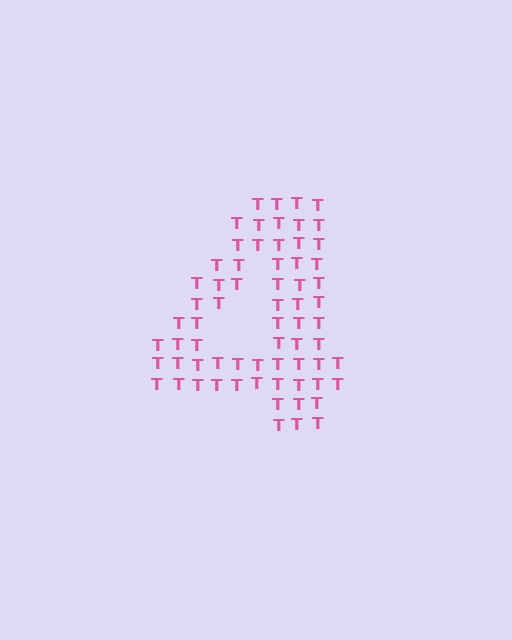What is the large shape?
The large shape is the digit 4.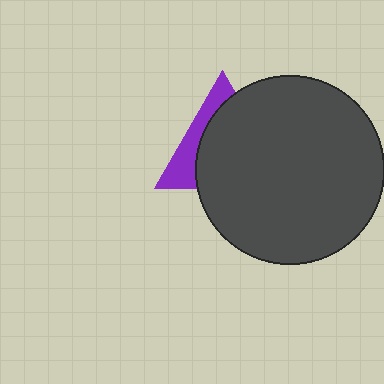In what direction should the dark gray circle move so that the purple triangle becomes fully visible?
The dark gray circle should move right. That is the shortest direction to clear the overlap and leave the purple triangle fully visible.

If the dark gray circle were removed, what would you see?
You would see the complete purple triangle.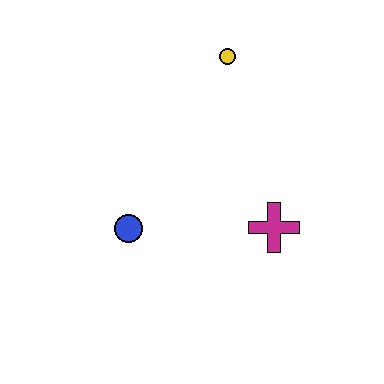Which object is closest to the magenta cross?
The blue circle is closest to the magenta cross.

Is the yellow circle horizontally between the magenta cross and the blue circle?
Yes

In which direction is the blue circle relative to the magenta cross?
The blue circle is to the left of the magenta cross.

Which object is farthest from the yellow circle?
The blue circle is farthest from the yellow circle.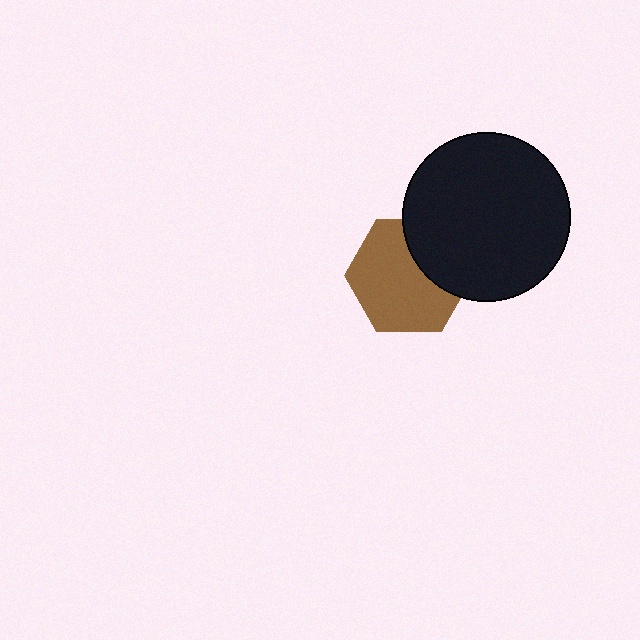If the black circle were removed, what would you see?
You would see the complete brown hexagon.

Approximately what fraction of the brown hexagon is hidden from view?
Roughly 30% of the brown hexagon is hidden behind the black circle.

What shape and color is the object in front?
The object in front is a black circle.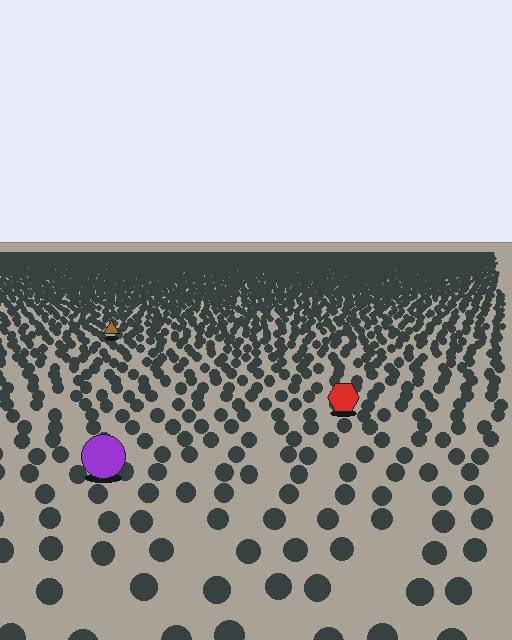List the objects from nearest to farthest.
From nearest to farthest: the purple circle, the red hexagon, the brown triangle.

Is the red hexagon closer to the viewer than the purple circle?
No. The purple circle is closer — you can tell from the texture gradient: the ground texture is coarser near it.